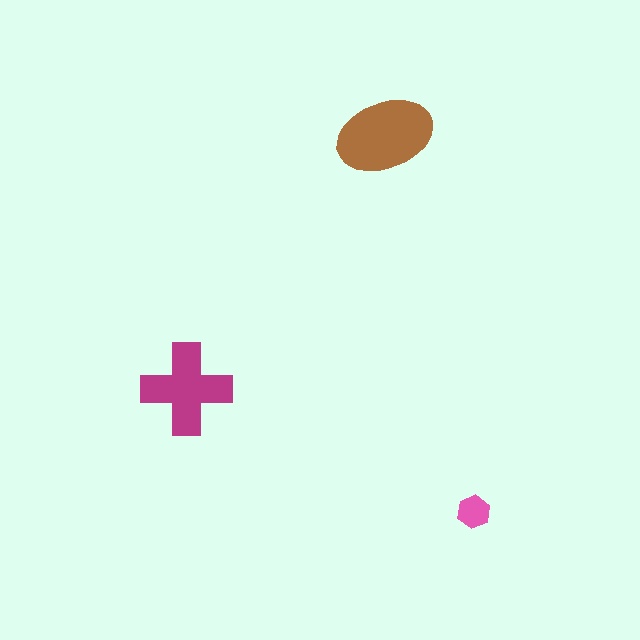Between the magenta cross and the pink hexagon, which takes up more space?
The magenta cross.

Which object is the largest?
The brown ellipse.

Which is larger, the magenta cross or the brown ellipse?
The brown ellipse.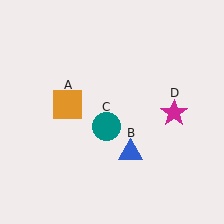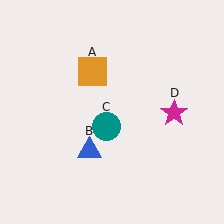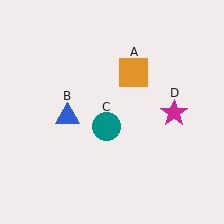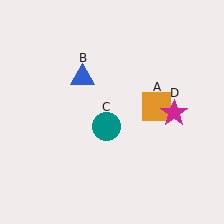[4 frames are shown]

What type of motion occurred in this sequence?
The orange square (object A), blue triangle (object B) rotated clockwise around the center of the scene.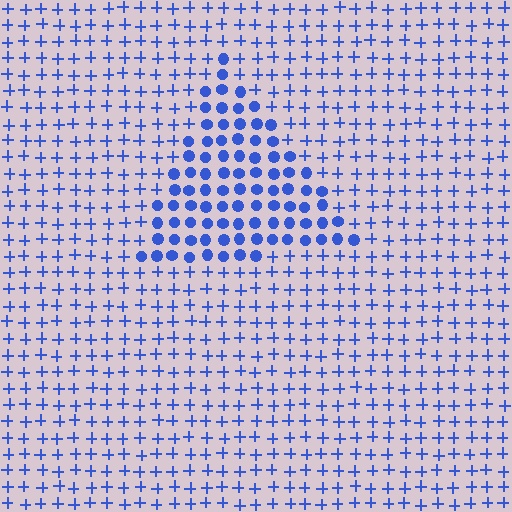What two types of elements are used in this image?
The image uses circles inside the triangle region and plus signs outside it.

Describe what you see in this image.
The image is filled with small blue elements arranged in a uniform grid. A triangle-shaped region contains circles, while the surrounding area contains plus signs. The boundary is defined purely by the change in element shape.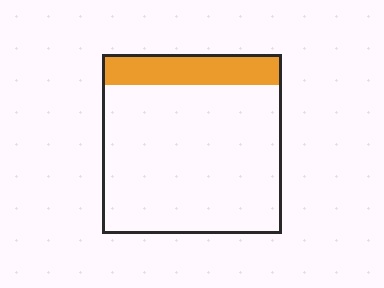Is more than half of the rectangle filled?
No.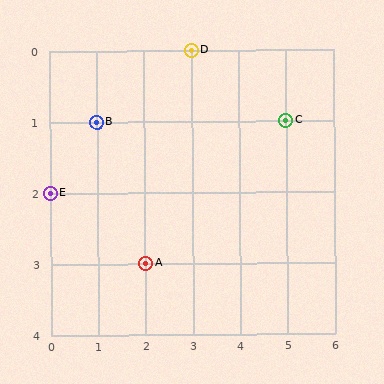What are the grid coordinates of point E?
Point E is at grid coordinates (0, 2).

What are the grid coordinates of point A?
Point A is at grid coordinates (2, 3).